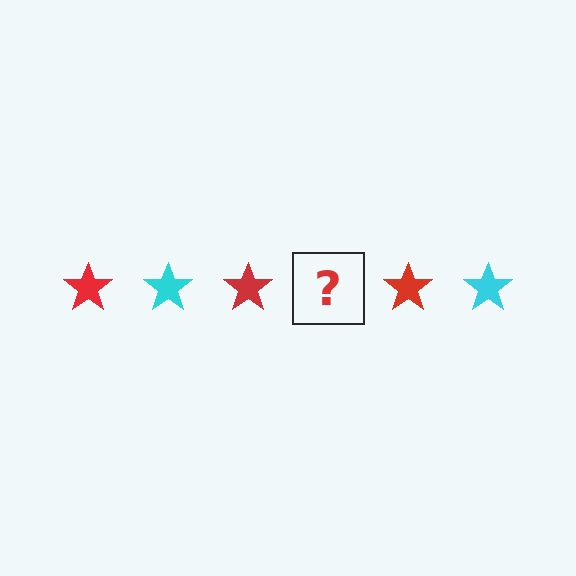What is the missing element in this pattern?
The missing element is a cyan star.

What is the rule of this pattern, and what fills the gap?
The rule is that the pattern cycles through red, cyan stars. The gap should be filled with a cyan star.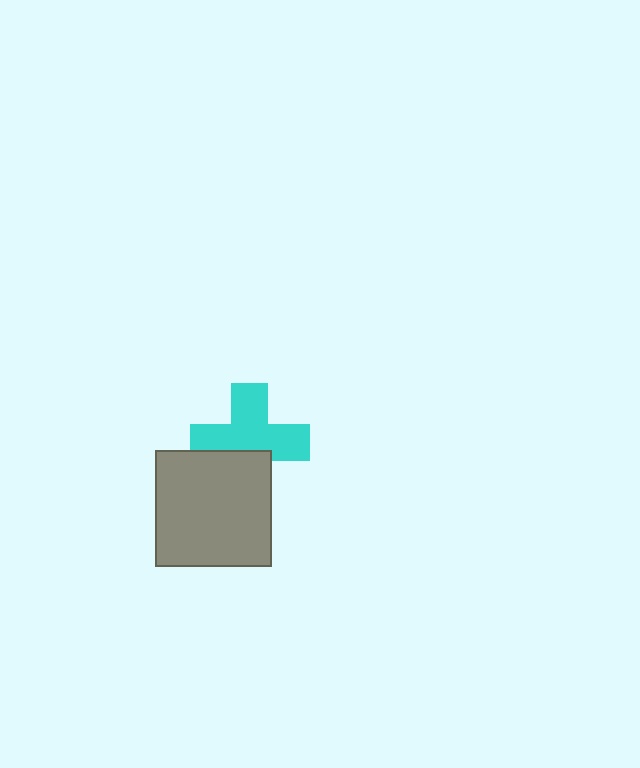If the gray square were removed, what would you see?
You would see the complete cyan cross.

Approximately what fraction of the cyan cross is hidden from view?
Roughly 33% of the cyan cross is hidden behind the gray square.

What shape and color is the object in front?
The object in front is a gray square.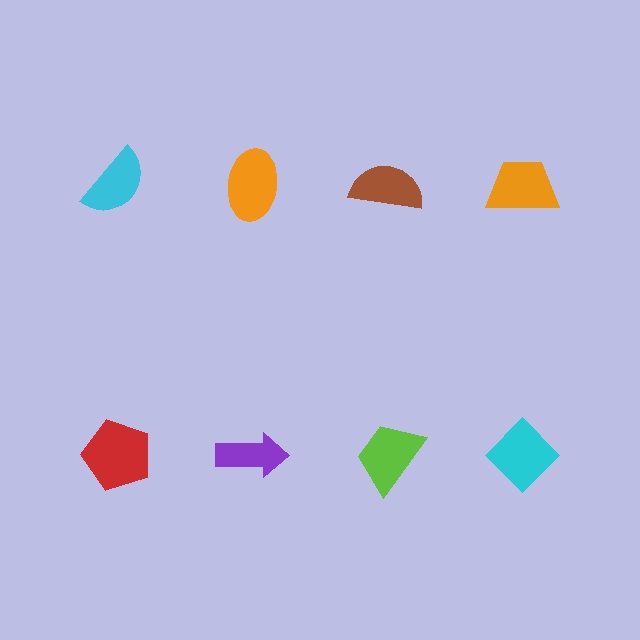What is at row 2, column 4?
A cyan diamond.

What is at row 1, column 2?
An orange ellipse.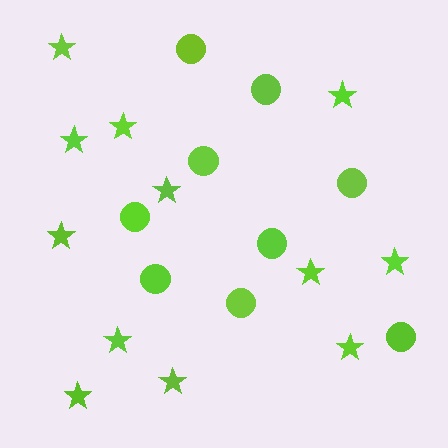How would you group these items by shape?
There are 2 groups: one group of circles (9) and one group of stars (12).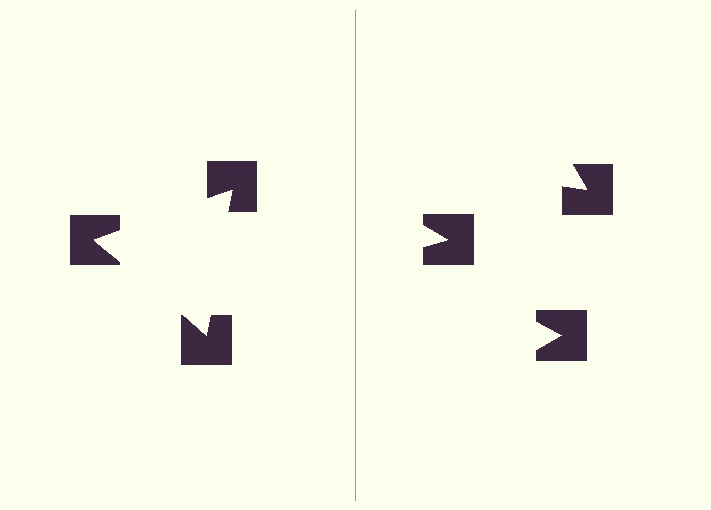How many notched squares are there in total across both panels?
6 — 3 on each side.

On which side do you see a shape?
An illusory triangle appears on the left side. On the right side the wedge cuts are rotated, so no coherent shape forms.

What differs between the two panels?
The notched squares are positioned identically on both sides; only the wedge orientations differ. On the left they align to a triangle; on the right they are misaligned.